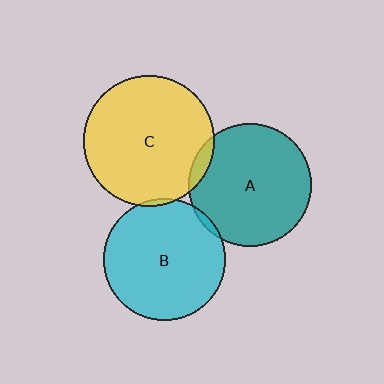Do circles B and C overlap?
Yes.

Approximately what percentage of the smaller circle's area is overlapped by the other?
Approximately 5%.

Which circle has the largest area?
Circle C (yellow).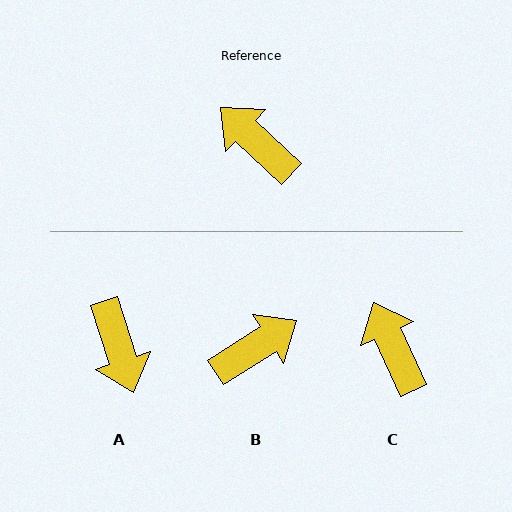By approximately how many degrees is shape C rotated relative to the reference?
Approximately 22 degrees clockwise.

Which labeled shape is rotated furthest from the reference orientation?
A, about 151 degrees away.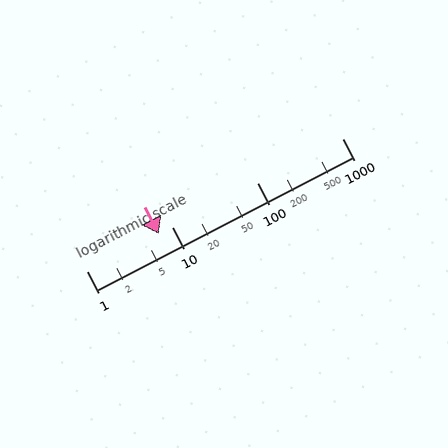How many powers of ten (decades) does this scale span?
The scale spans 3 decades, from 1 to 1000.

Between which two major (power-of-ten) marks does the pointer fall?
The pointer is between 1 and 10.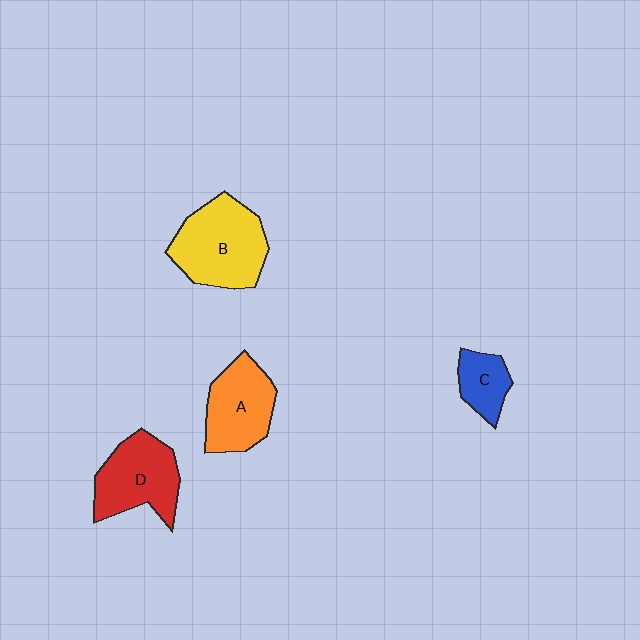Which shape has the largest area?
Shape B (yellow).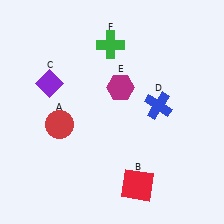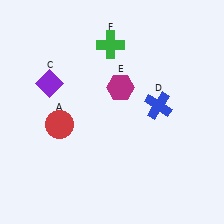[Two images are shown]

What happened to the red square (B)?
The red square (B) was removed in Image 2. It was in the bottom-right area of Image 1.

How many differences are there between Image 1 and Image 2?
There is 1 difference between the two images.